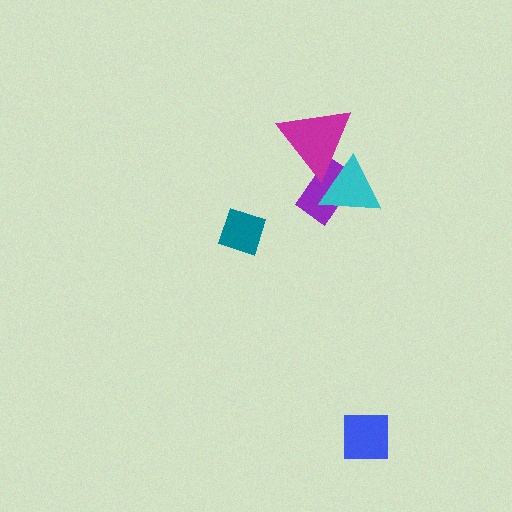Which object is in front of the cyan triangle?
The magenta triangle is in front of the cyan triangle.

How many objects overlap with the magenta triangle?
2 objects overlap with the magenta triangle.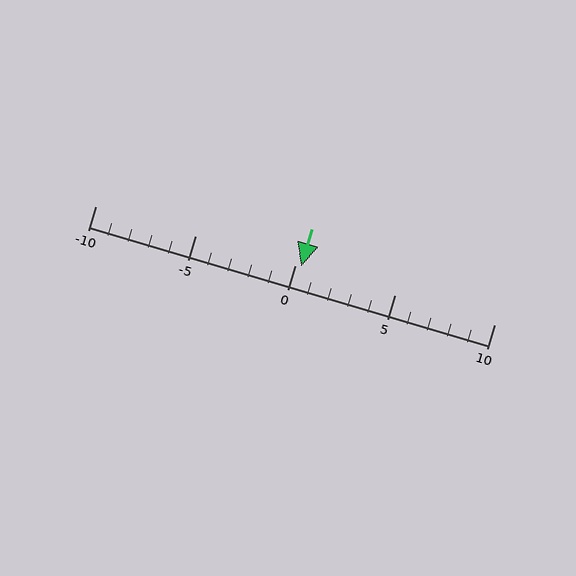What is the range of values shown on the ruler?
The ruler shows values from -10 to 10.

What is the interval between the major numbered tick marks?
The major tick marks are spaced 5 units apart.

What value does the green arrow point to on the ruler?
The green arrow points to approximately 0.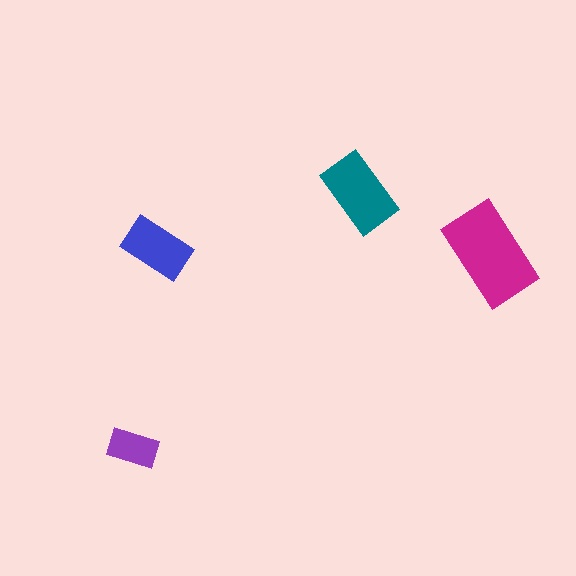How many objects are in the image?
There are 4 objects in the image.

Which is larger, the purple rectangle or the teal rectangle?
The teal one.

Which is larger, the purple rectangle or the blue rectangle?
The blue one.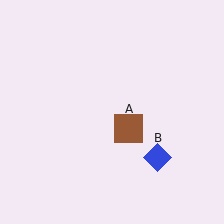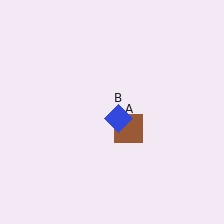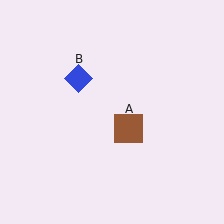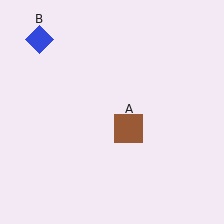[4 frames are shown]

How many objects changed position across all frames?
1 object changed position: blue diamond (object B).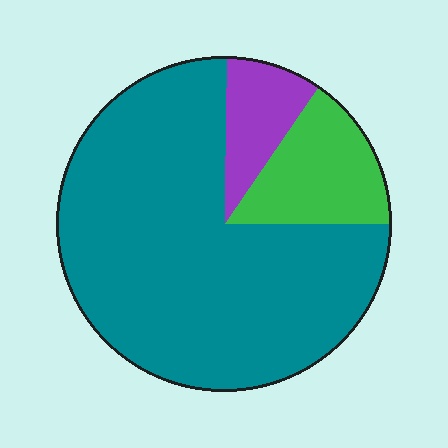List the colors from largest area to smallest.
From largest to smallest: teal, green, purple.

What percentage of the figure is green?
Green takes up about one sixth (1/6) of the figure.